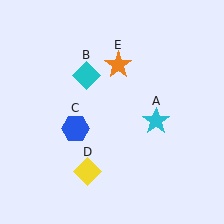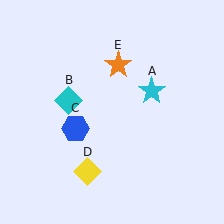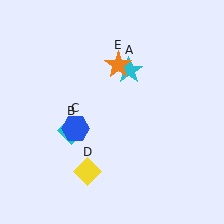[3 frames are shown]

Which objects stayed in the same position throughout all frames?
Blue hexagon (object C) and yellow diamond (object D) and orange star (object E) remained stationary.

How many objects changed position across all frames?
2 objects changed position: cyan star (object A), cyan diamond (object B).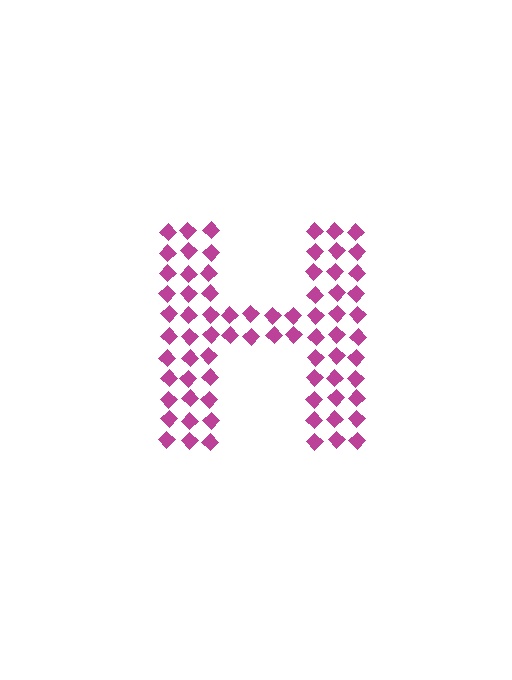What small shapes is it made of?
It is made of small diamonds.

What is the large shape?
The large shape is the letter H.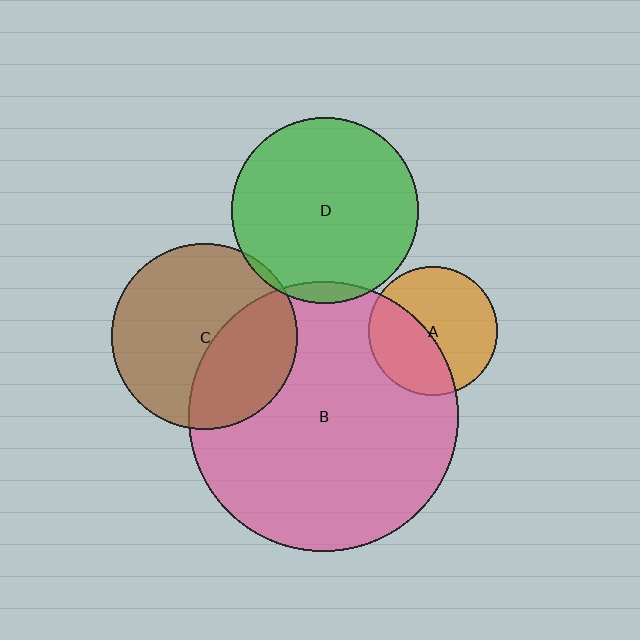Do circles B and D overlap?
Yes.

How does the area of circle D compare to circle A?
Approximately 2.1 times.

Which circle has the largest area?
Circle B (pink).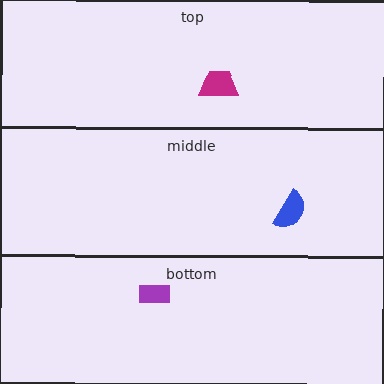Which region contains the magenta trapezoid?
The top region.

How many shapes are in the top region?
1.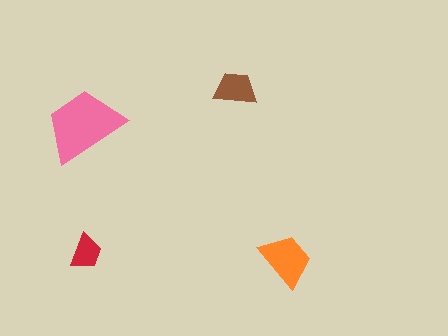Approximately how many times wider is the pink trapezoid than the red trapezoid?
About 2 times wider.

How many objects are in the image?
There are 4 objects in the image.